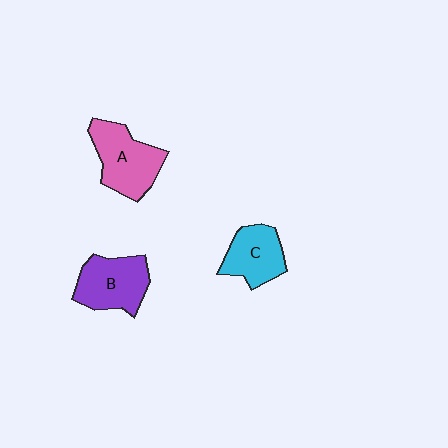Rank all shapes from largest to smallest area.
From largest to smallest: A (pink), B (purple), C (cyan).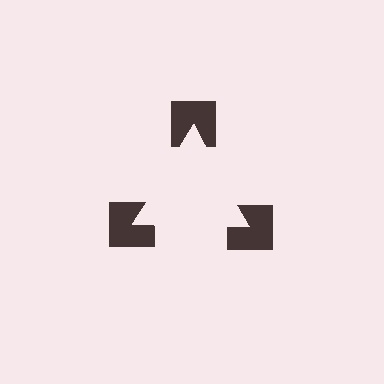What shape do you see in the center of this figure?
An illusory triangle — its edges are inferred from the aligned wedge cuts in the notched squares, not physically drawn.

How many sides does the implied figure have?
3 sides.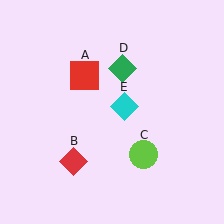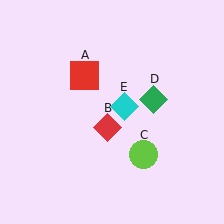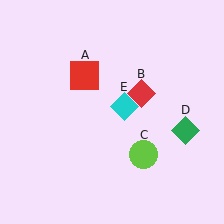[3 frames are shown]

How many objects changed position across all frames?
2 objects changed position: red diamond (object B), green diamond (object D).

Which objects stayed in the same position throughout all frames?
Red square (object A) and lime circle (object C) and cyan diamond (object E) remained stationary.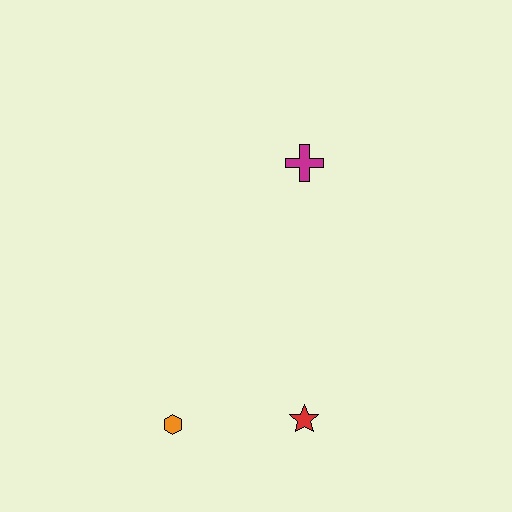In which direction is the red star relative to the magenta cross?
The red star is below the magenta cross.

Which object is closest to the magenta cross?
The red star is closest to the magenta cross.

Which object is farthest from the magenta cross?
The orange hexagon is farthest from the magenta cross.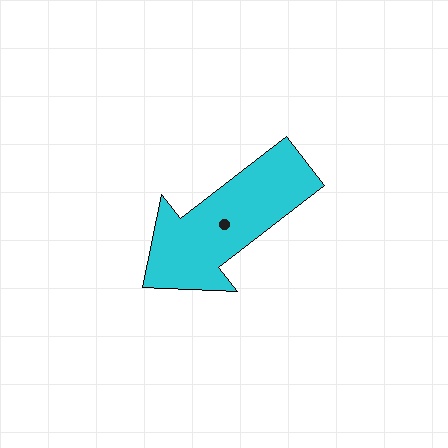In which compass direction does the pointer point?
Southwest.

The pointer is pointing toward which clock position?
Roughly 8 o'clock.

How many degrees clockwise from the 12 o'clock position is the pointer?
Approximately 232 degrees.